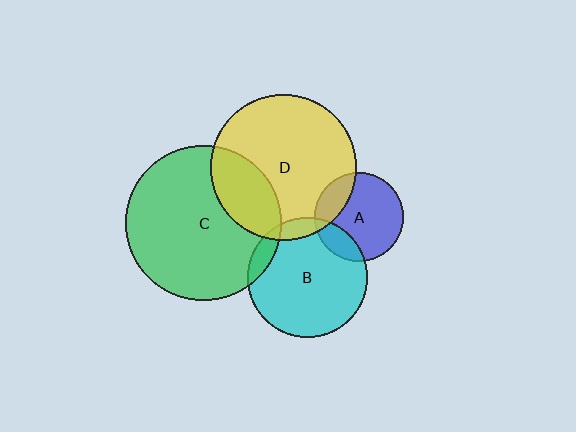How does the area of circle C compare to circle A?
Approximately 3.0 times.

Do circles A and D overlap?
Yes.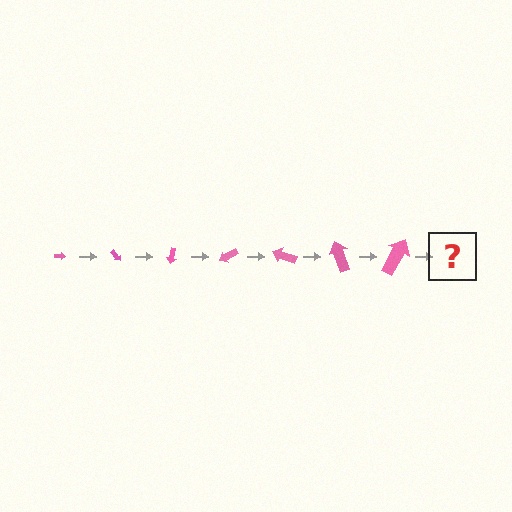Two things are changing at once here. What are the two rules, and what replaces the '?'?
The two rules are that the arrow grows larger each step and it rotates 50 degrees each step. The '?' should be an arrow, larger than the previous one and rotated 350 degrees from the start.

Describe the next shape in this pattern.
It should be an arrow, larger than the previous one and rotated 350 degrees from the start.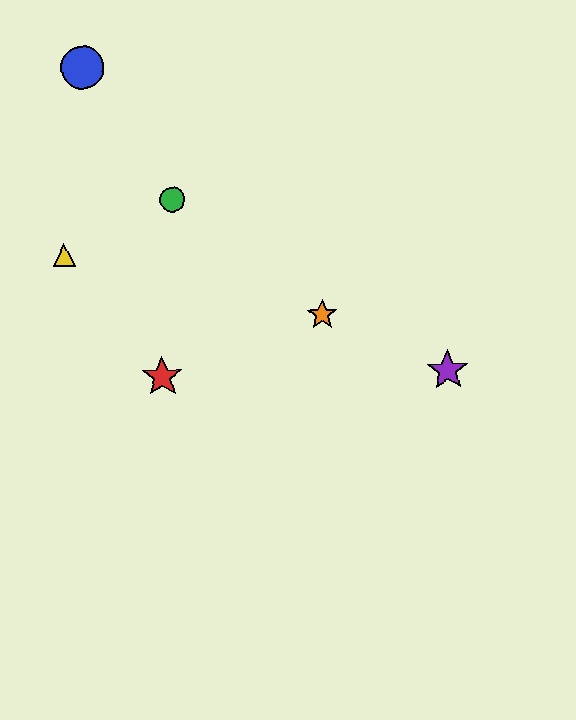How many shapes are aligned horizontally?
2 shapes (the red star, the purple star) are aligned horizontally.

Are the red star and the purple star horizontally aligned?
Yes, both are at y≈377.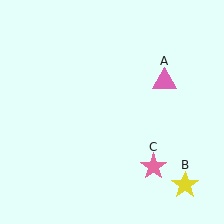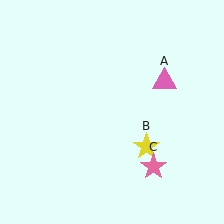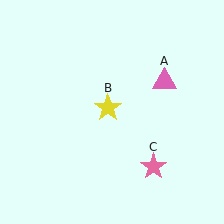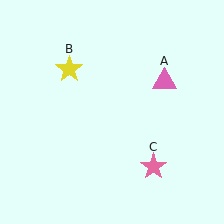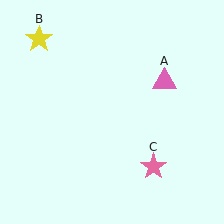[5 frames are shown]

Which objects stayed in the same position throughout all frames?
Pink triangle (object A) and pink star (object C) remained stationary.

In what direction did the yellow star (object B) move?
The yellow star (object B) moved up and to the left.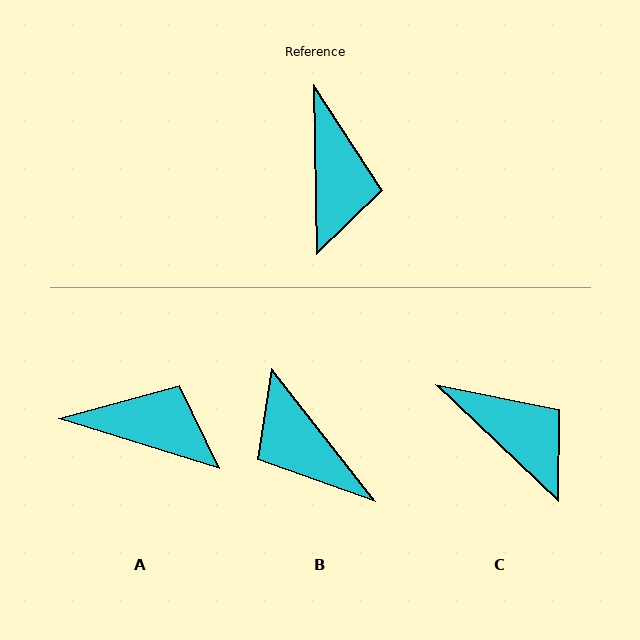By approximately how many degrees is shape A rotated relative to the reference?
Approximately 72 degrees counter-clockwise.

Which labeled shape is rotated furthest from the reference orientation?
B, about 143 degrees away.